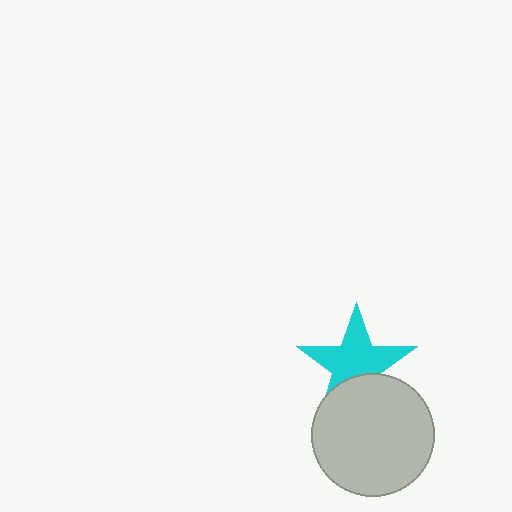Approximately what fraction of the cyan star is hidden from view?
Roughly 32% of the cyan star is hidden behind the light gray circle.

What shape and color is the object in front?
The object in front is a light gray circle.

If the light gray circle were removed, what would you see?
You would see the complete cyan star.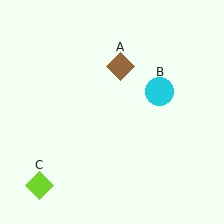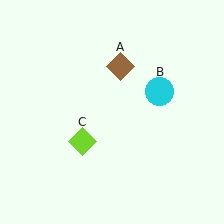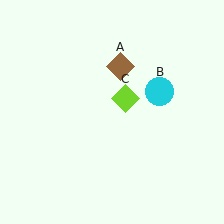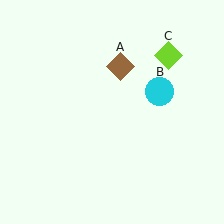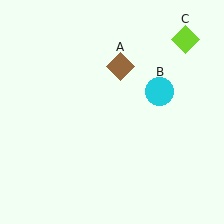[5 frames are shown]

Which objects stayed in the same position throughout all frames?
Brown diamond (object A) and cyan circle (object B) remained stationary.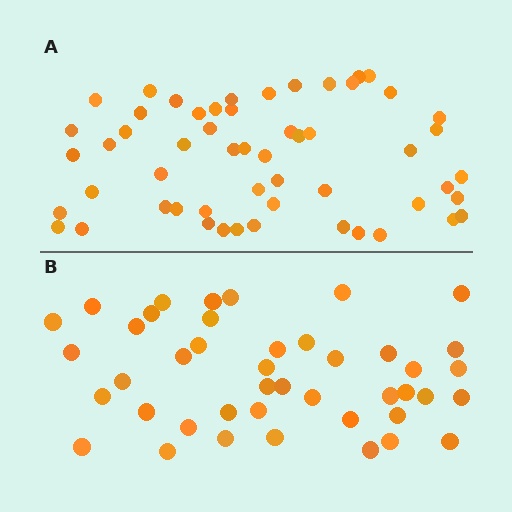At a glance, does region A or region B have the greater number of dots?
Region A (the top region) has more dots.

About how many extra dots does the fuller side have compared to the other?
Region A has roughly 12 or so more dots than region B.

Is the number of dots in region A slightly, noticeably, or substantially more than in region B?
Region A has noticeably more, but not dramatically so. The ratio is roughly 1.3 to 1.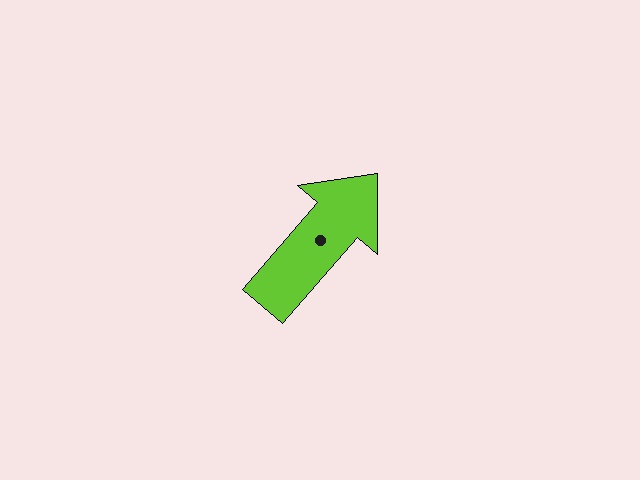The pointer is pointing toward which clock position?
Roughly 1 o'clock.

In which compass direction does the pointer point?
Northeast.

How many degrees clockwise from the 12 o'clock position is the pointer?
Approximately 41 degrees.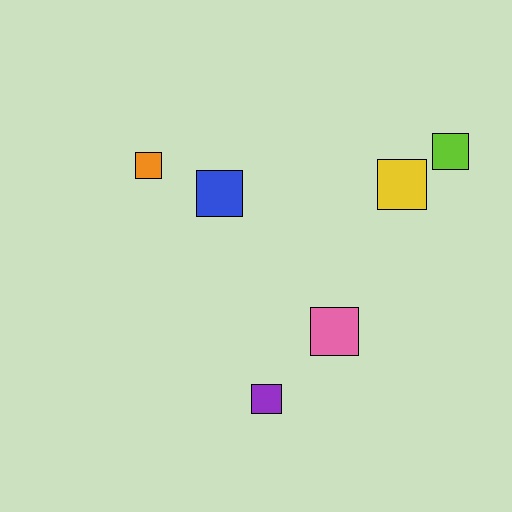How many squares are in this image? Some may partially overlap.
There are 6 squares.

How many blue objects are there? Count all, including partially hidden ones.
There is 1 blue object.